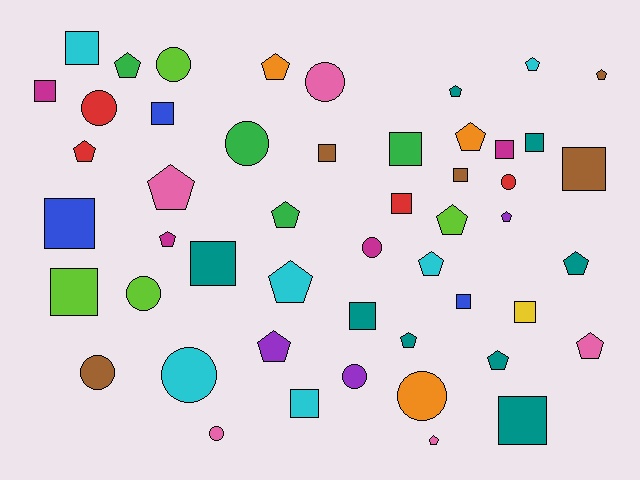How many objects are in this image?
There are 50 objects.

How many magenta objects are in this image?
There are 4 magenta objects.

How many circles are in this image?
There are 12 circles.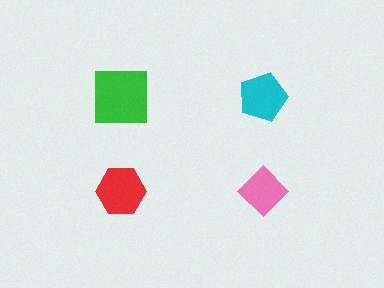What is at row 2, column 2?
A pink diamond.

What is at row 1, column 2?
A cyan pentagon.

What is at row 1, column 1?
A green square.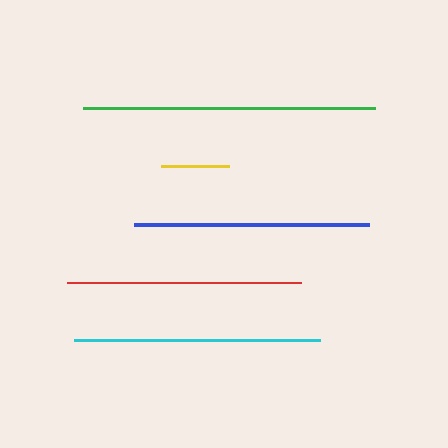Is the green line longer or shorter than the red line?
The green line is longer than the red line.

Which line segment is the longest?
The green line is the longest at approximately 292 pixels.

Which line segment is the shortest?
The yellow line is the shortest at approximately 68 pixels.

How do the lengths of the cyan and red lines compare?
The cyan and red lines are approximately the same length.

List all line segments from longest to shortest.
From longest to shortest: green, cyan, red, blue, yellow.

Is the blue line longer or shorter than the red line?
The red line is longer than the blue line.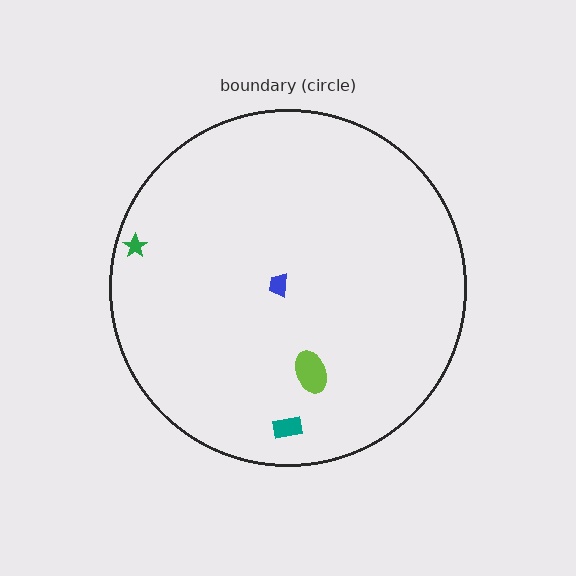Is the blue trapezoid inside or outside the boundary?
Inside.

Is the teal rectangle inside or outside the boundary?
Inside.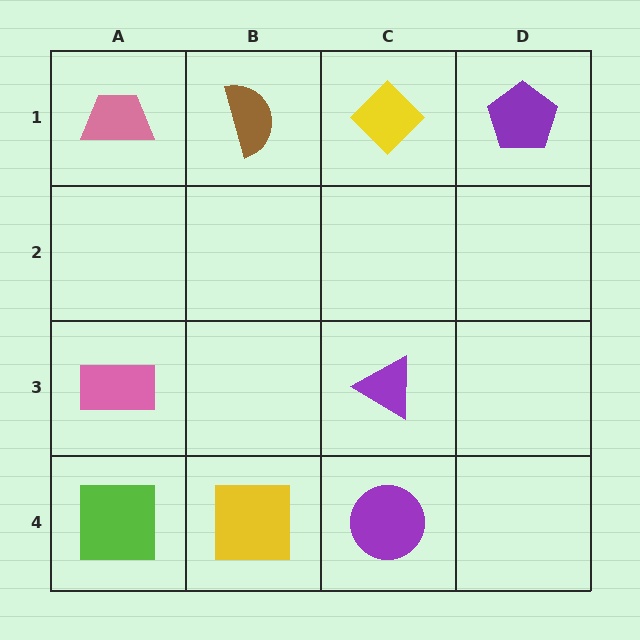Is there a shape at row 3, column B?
No, that cell is empty.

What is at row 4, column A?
A lime square.